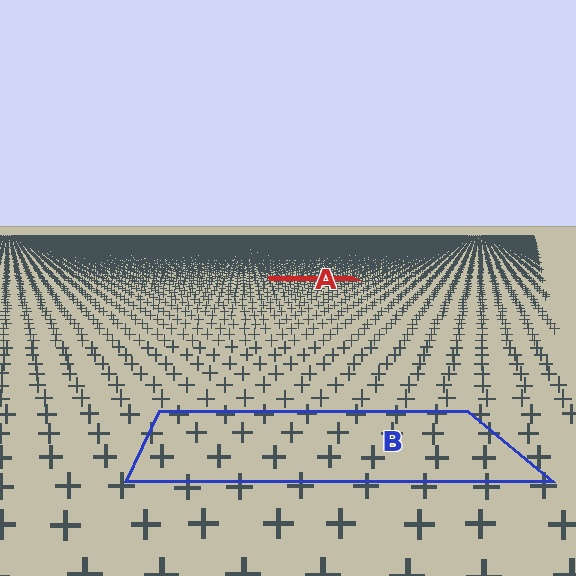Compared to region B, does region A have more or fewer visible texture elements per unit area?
Region A has more texture elements per unit area — they are packed more densely because it is farther away.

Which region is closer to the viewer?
Region B is closer. The texture elements there are larger and more spread out.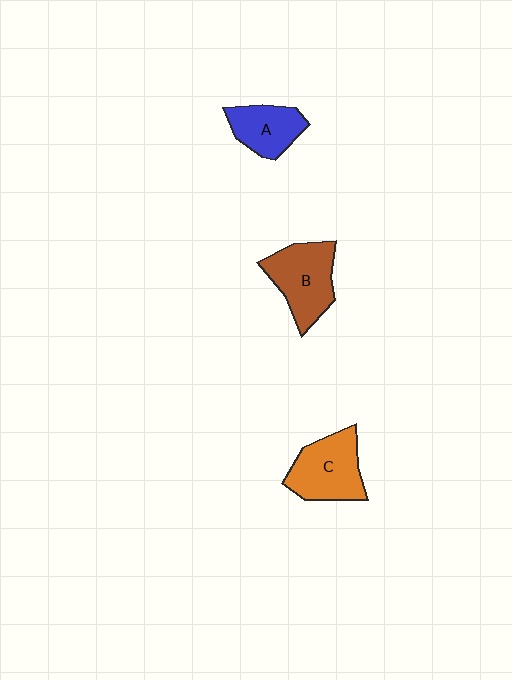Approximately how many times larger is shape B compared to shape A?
Approximately 1.4 times.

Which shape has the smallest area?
Shape A (blue).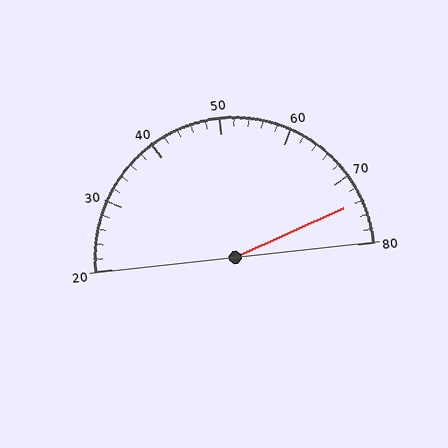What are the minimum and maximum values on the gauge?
The gauge ranges from 20 to 80.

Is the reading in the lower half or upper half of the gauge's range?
The reading is in the upper half of the range (20 to 80).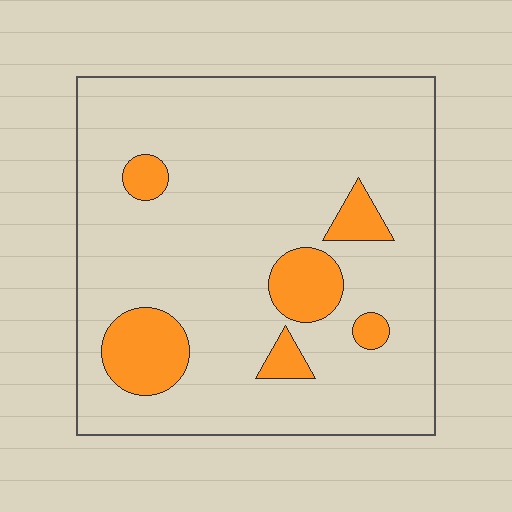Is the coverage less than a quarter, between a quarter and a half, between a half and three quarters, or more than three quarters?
Less than a quarter.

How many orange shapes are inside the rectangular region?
6.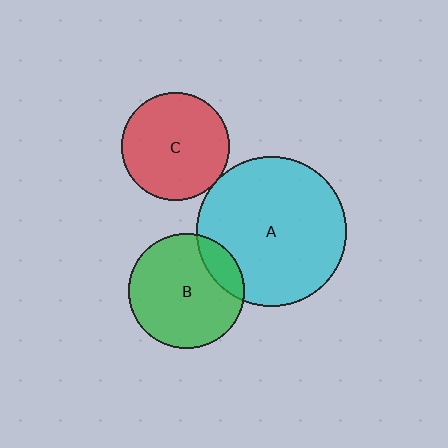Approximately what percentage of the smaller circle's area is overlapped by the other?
Approximately 5%.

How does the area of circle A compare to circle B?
Approximately 1.7 times.